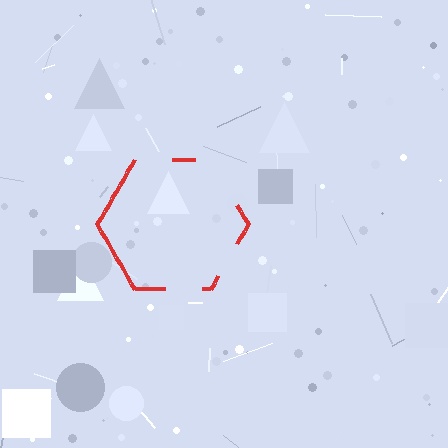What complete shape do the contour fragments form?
The contour fragments form a hexagon.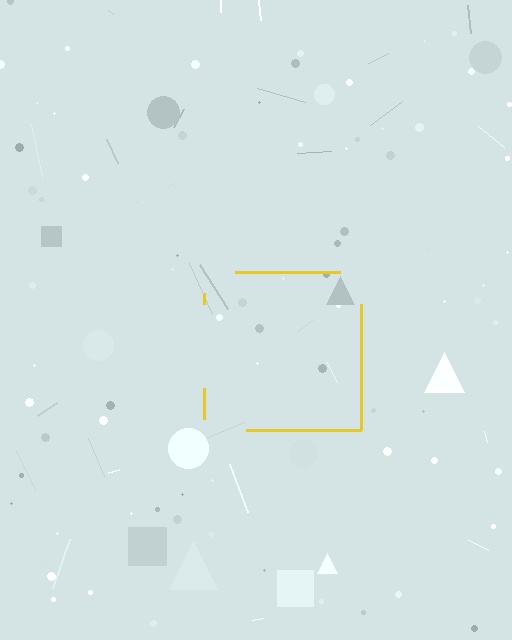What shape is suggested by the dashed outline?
The dashed outline suggests a square.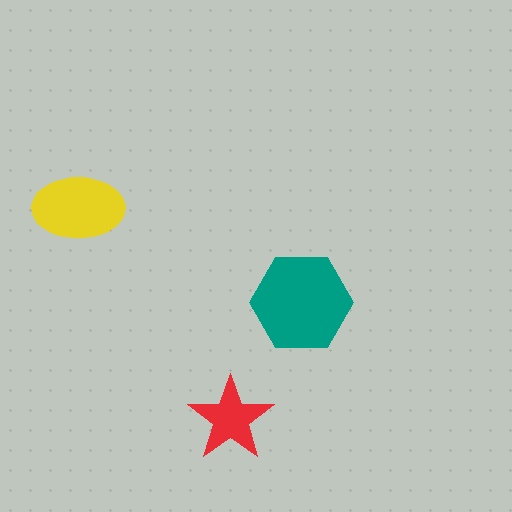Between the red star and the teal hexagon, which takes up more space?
The teal hexagon.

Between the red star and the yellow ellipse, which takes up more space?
The yellow ellipse.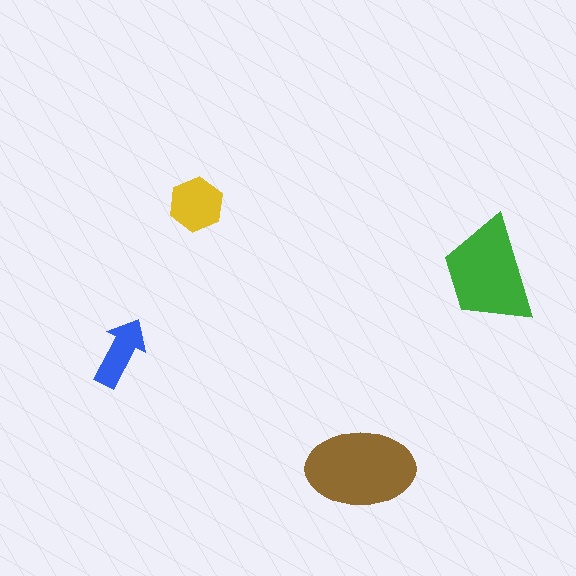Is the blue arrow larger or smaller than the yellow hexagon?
Smaller.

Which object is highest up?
The yellow hexagon is topmost.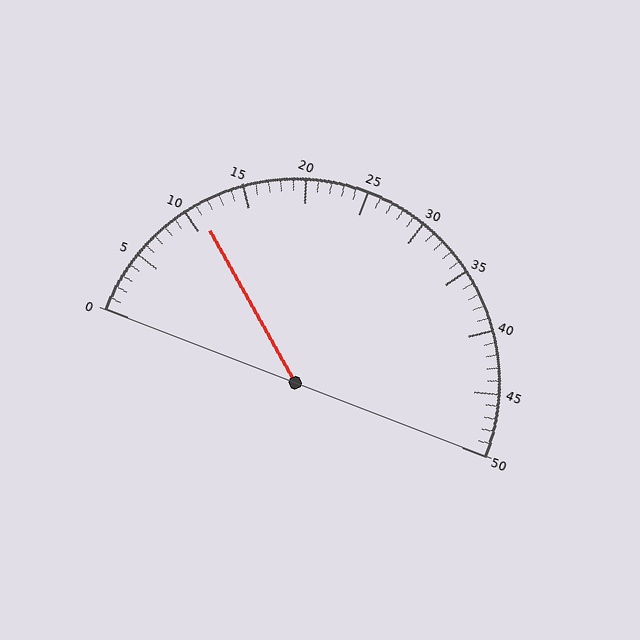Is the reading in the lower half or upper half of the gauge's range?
The reading is in the lower half of the range (0 to 50).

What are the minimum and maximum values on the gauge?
The gauge ranges from 0 to 50.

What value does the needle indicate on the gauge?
The needle indicates approximately 11.